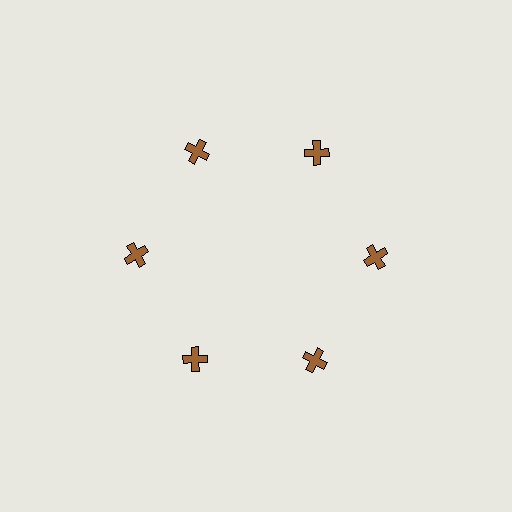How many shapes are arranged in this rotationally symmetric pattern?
There are 6 shapes, arranged in 6 groups of 1.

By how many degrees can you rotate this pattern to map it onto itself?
The pattern maps onto itself every 60 degrees of rotation.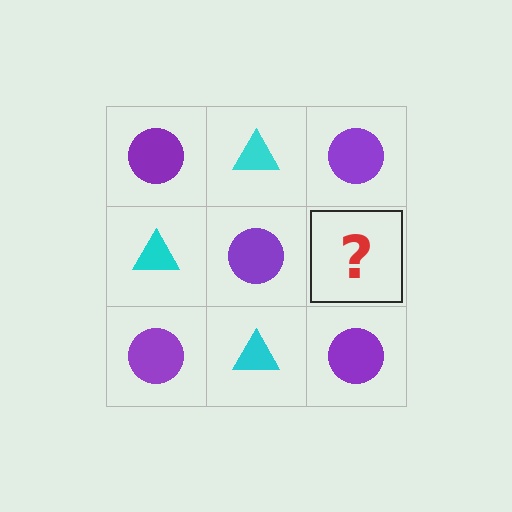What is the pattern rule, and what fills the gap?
The rule is that it alternates purple circle and cyan triangle in a checkerboard pattern. The gap should be filled with a cyan triangle.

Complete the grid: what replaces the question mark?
The question mark should be replaced with a cyan triangle.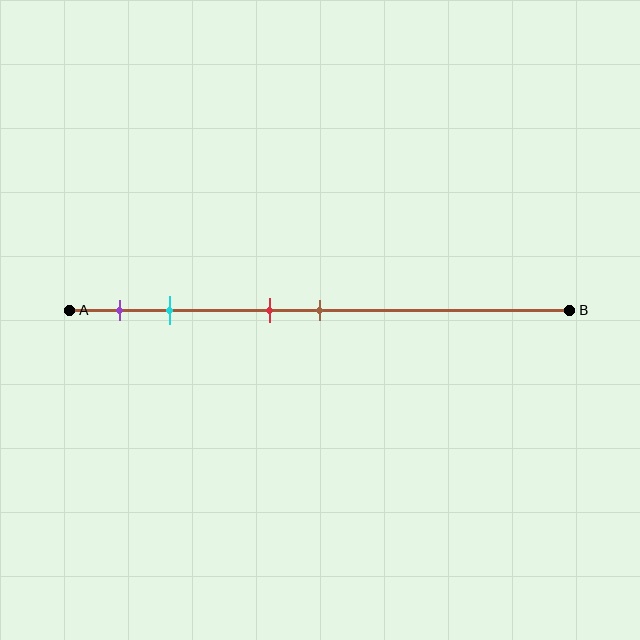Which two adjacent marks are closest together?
The red and brown marks are the closest adjacent pair.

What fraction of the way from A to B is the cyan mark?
The cyan mark is approximately 20% (0.2) of the way from A to B.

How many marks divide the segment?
There are 4 marks dividing the segment.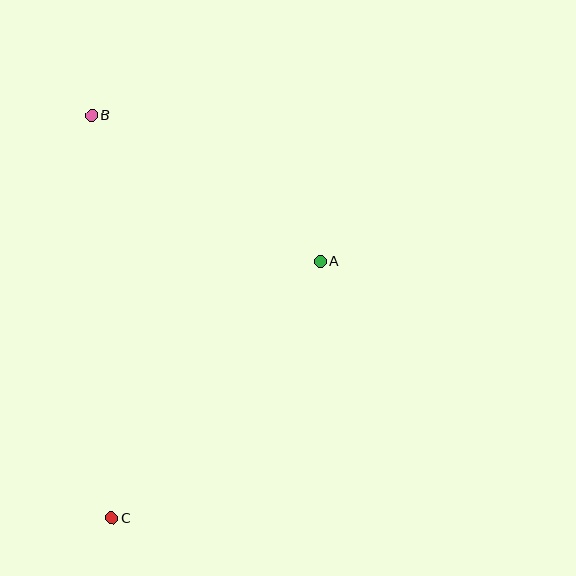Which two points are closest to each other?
Points A and B are closest to each other.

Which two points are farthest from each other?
Points B and C are farthest from each other.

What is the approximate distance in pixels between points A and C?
The distance between A and C is approximately 330 pixels.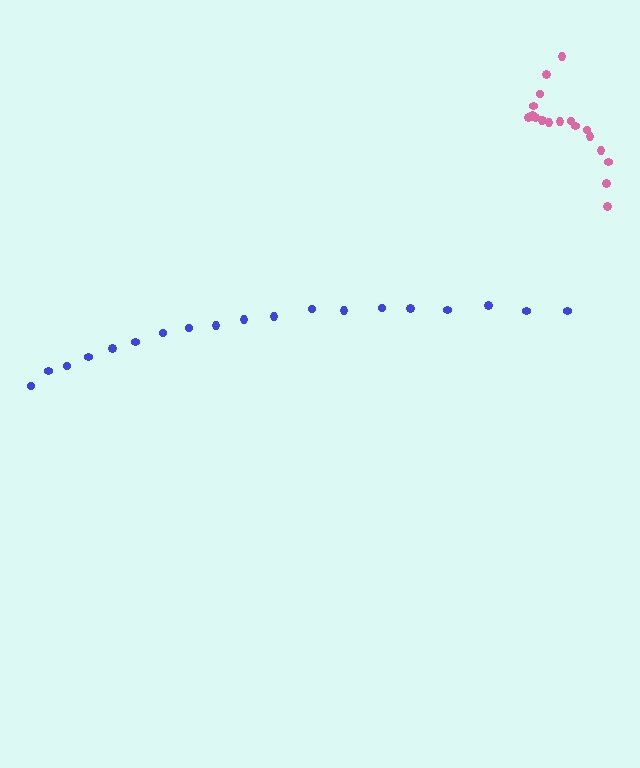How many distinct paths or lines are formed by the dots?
There are 2 distinct paths.